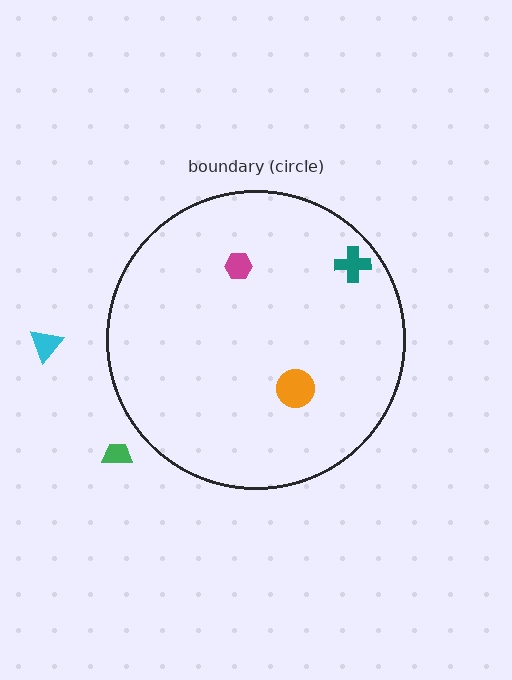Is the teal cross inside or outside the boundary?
Inside.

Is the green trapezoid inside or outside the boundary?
Outside.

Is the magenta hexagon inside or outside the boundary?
Inside.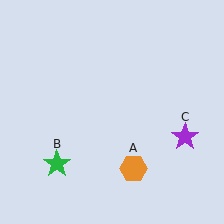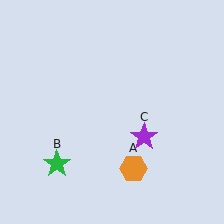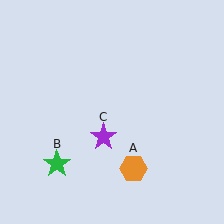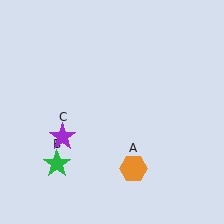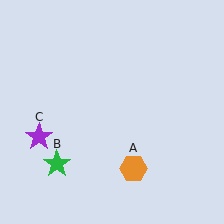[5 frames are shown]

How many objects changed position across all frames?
1 object changed position: purple star (object C).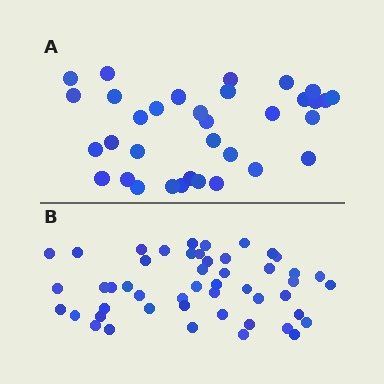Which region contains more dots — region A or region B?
Region B (the bottom region) has more dots.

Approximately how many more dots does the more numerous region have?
Region B has approximately 15 more dots than region A.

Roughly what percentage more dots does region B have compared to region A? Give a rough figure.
About 45% more.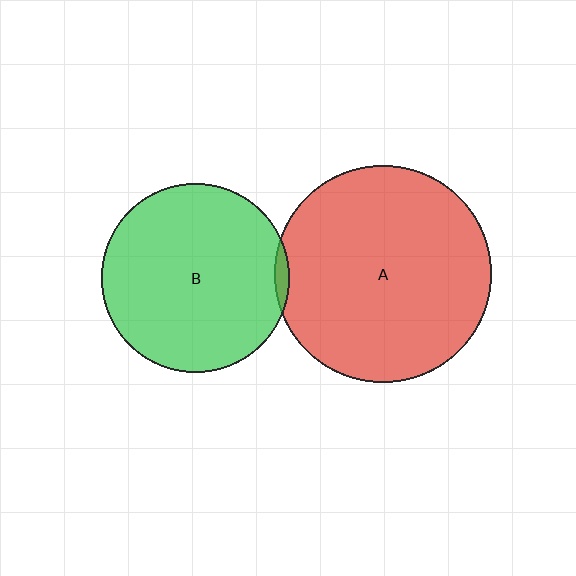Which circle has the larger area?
Circle A (red).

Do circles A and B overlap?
Yes.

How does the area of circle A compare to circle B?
Approximately 1.3 times.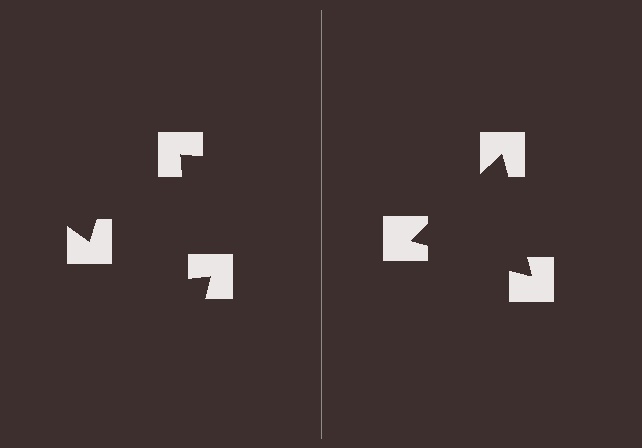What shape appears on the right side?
An illusory triangle.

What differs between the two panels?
The notched squares are positioned identically on both sides; only the wedge orientations differ. On the right they align to a triangle; on the left they are misaligned.